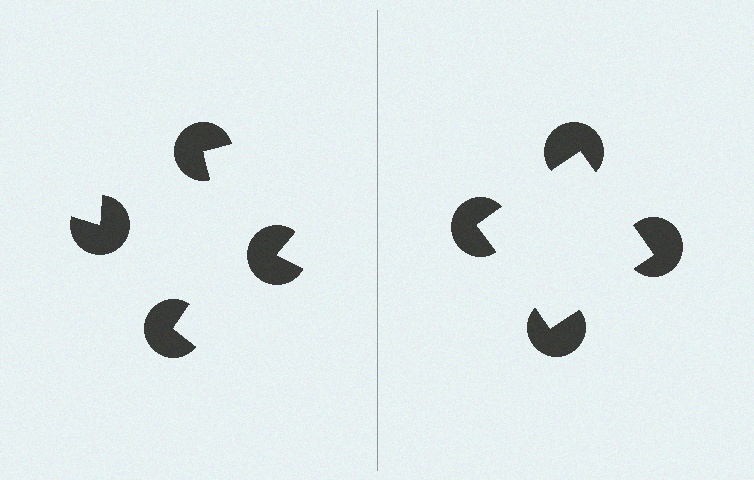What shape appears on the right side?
An illusory square.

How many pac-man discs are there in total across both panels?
8 — 4 on each side.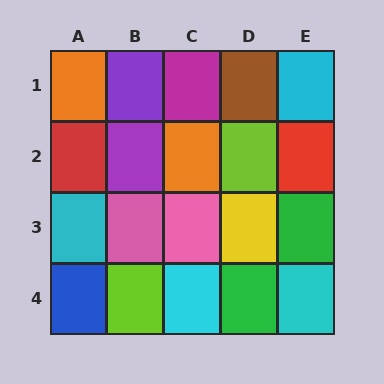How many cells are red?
2 cells are red.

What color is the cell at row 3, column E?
Green.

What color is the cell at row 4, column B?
Lime.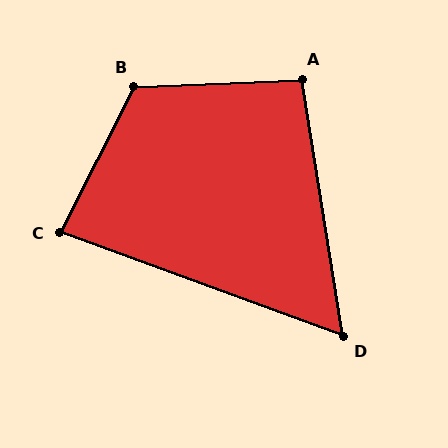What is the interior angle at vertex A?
Approximately 97 degrees (obtuse).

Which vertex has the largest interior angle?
B, at approximately 119 degrees.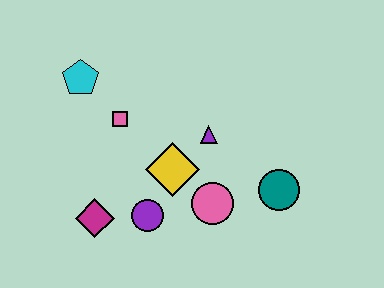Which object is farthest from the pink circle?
The cyan pentagon is farthest from the pink circle.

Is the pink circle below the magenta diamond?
No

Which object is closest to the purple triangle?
The yellow diamond is closest to the purple triangle.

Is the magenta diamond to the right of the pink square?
No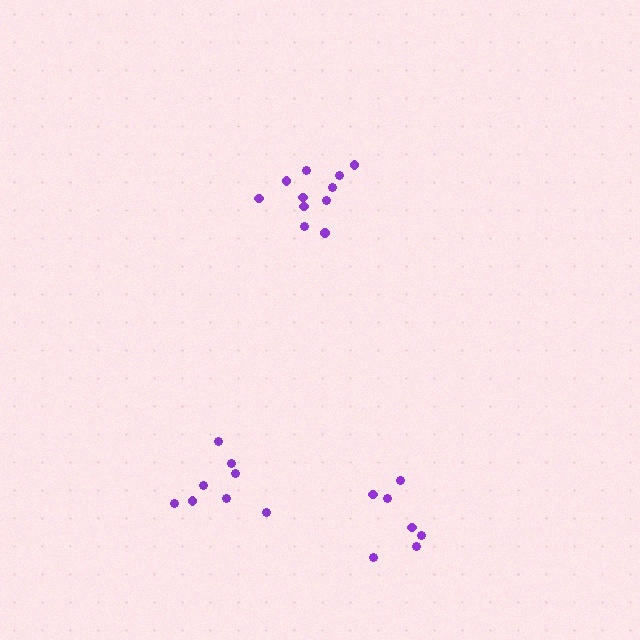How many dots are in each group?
Group 1: 8 dots, Group 2: 7 dots, Group 3: 11 dots (26 total).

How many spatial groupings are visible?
There are 3 spatial groupings.